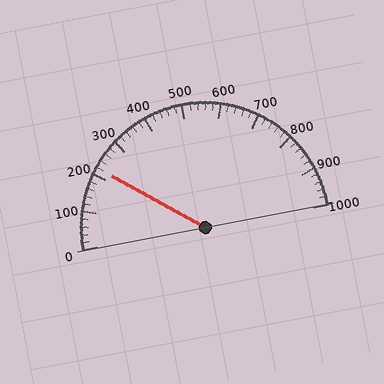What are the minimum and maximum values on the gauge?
The gauge ranges from 0 to 1000.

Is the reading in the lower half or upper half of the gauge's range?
The reading is in the lower half of the range (0 to 1000).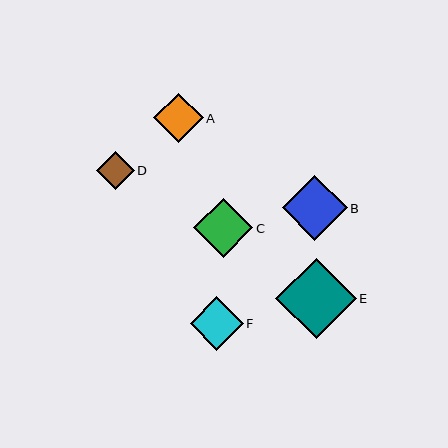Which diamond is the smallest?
Diamond D is the smallest with a size of approximately 38 pixels.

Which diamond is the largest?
Diamond E is the largest with a size of approximately 80 pixels.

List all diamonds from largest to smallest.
From largest to smallest: E, B, C, F, A, D.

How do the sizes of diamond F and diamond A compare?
Diamond F and diamond A are approximately the same size.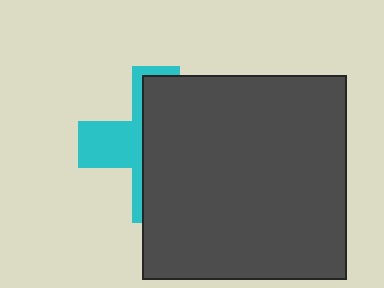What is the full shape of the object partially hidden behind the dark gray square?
The partially hidden object is a cyan cross.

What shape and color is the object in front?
The object in front is a dark gray square.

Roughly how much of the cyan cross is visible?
A small part of it is visible (roughly 35%).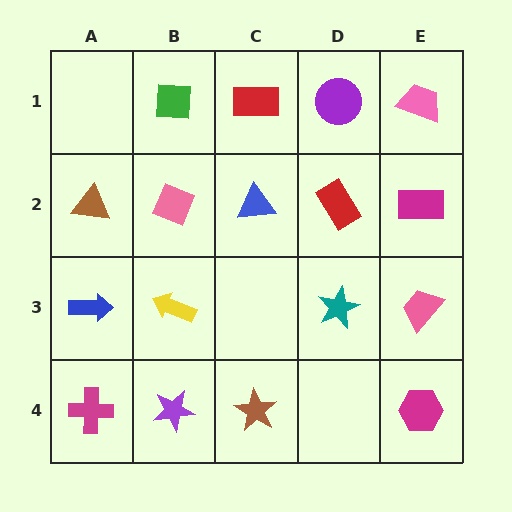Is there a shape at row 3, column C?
No, that cell is empty.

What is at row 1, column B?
A green square.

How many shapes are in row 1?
4 shapes.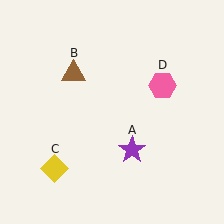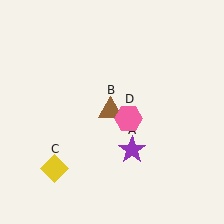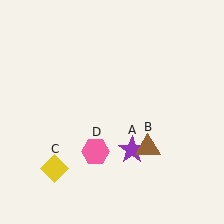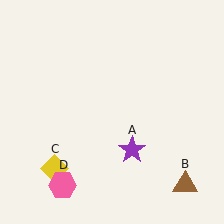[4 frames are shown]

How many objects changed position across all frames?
2 objects changed position: brown triangle (object B), pink hexagon (object D).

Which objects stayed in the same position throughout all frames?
Purple star (object A) and yellow diamond (object C) remained stationary.